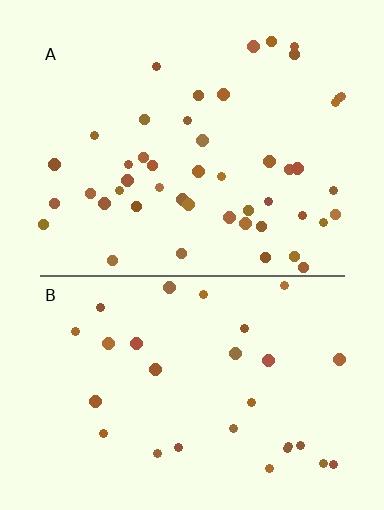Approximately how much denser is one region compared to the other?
Approximately 1.6× — region A over region B.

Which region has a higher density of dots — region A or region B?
A (the top).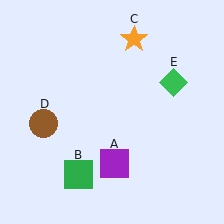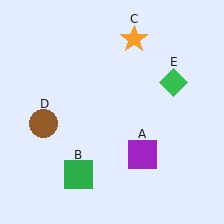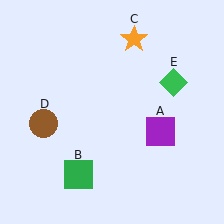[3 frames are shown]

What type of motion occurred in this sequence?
The purple square (object A) rotated counterclockwise around the center of the scene.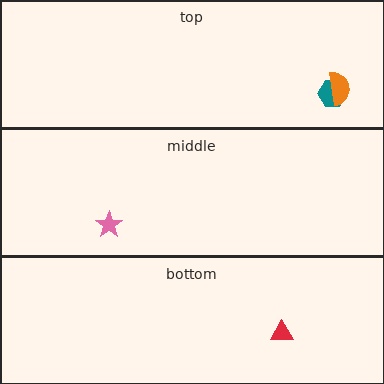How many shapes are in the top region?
2.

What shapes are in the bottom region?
The red triangle.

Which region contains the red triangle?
The bottom region.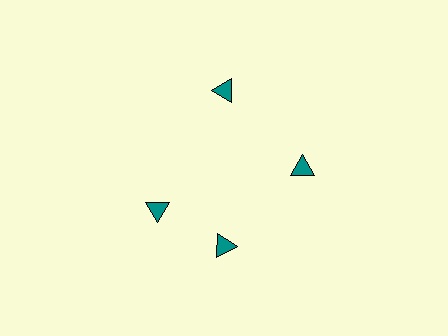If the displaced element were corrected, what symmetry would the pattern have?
It would have 4-fold rotational symmetry — the pattern would map onto itself every 90 degrees.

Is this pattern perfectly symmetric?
No. The 4 teal triangles are arranged in a ring, but one element near the 9 o'clock position is rotated out of alignment along the ring, breaking the 4-fold rotational symmetry.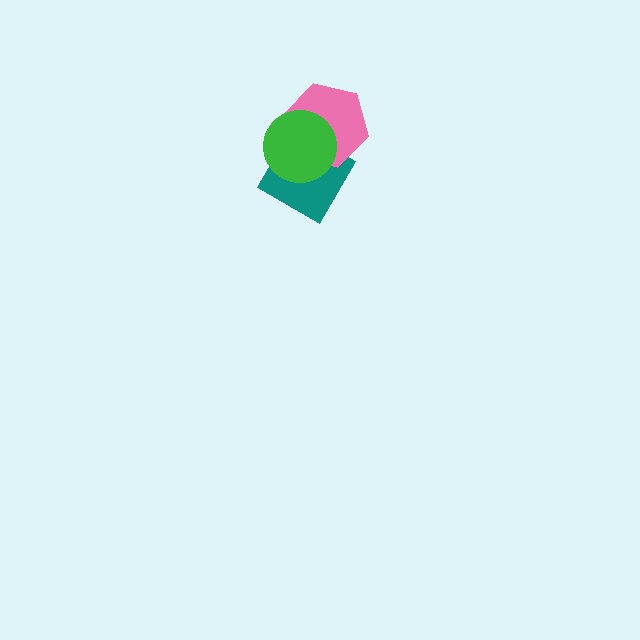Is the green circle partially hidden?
No, no other shape covers it.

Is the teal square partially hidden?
Yes, it is partially covered by another shape.